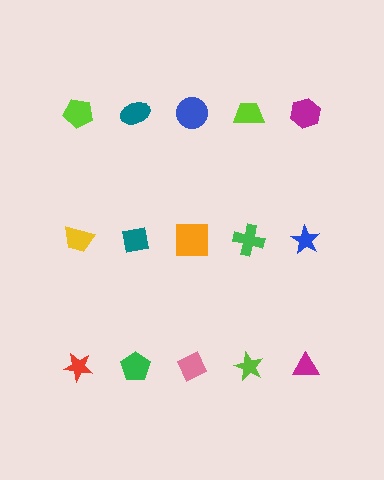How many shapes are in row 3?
5 shapes.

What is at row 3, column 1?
A red star.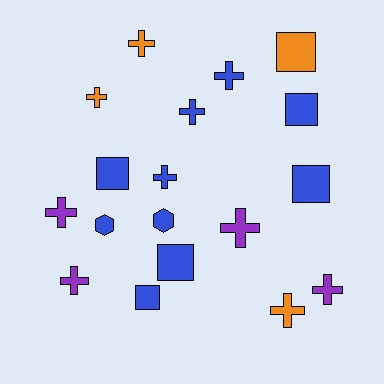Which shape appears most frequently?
Cross, with 10 objects.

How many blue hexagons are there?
There are 2 blue hexagons.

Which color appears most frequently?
Blue, with 10 objects.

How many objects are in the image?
There are 18 objects.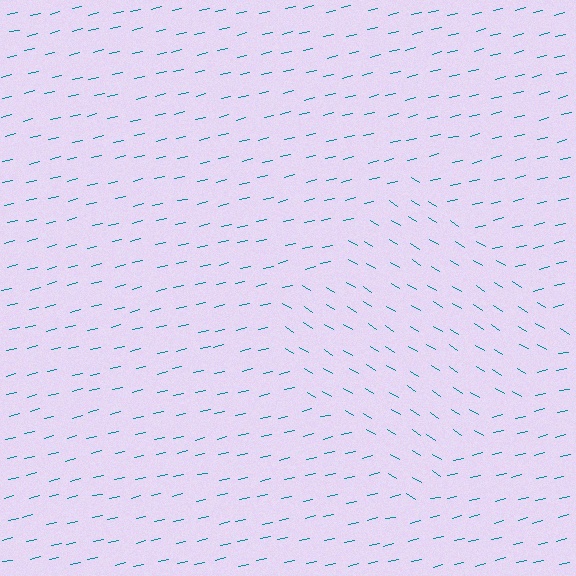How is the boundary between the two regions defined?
The boundary is defined purely by a change in line orientation (approximately 45 degrees difference). All lines are the same color and thickness.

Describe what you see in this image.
The image is filled with small teal line segments. A diamond region in the image has lines oriented differently from the surrounding lines, creating a visible texture boundary.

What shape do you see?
I see a diamond.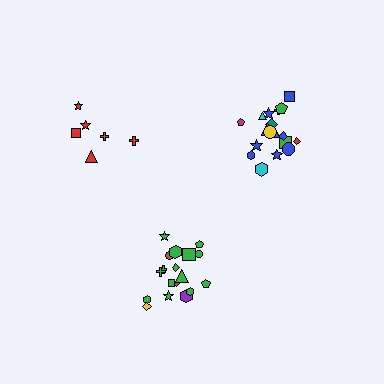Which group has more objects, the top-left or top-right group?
The top-right group.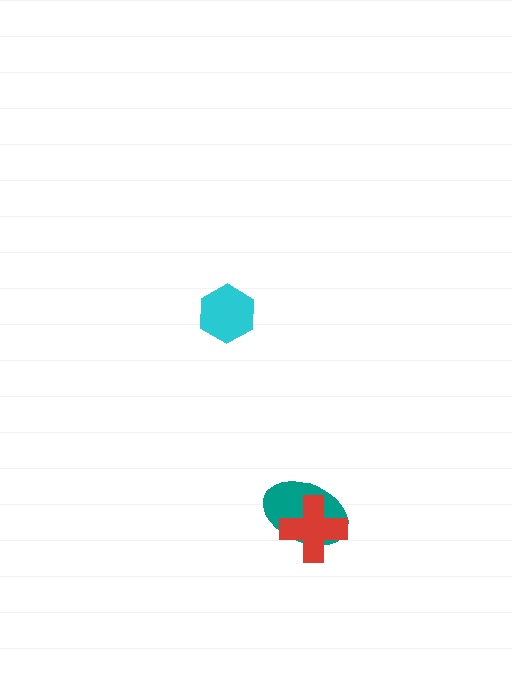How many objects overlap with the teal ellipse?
1 object overlaps with the teal ellipse.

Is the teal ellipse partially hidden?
Yes, it is partially covered by another shape.